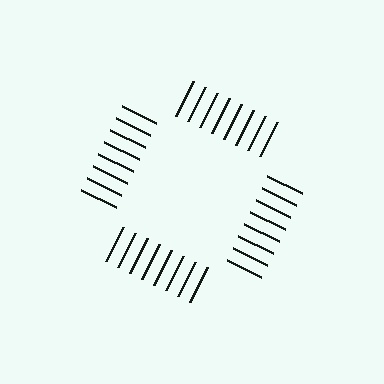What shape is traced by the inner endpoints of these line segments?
An illusory square — the line segments terminate on its edges but no continuous stroke is drawn.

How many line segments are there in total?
32 — 8 along each of the 4 edges.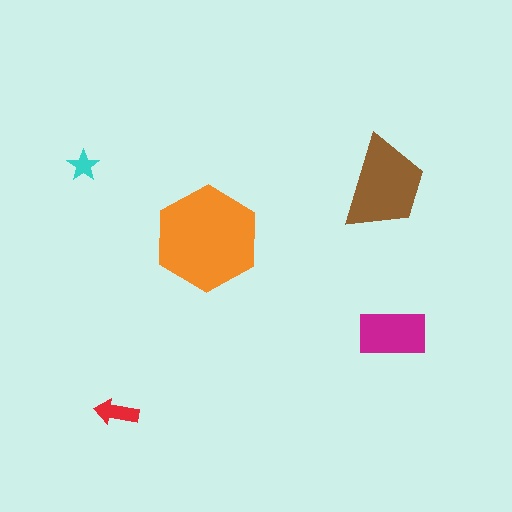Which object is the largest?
The orange hexagon.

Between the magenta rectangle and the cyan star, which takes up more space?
The magenta rectangle.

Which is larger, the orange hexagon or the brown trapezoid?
The orange hexagon.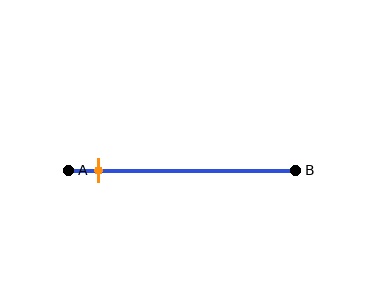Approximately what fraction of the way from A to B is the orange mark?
The orange mark is approximately 15% of the way from A to B.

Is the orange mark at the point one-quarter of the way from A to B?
No, the mark is at about 15% from A, not at the 25% one-quarter point.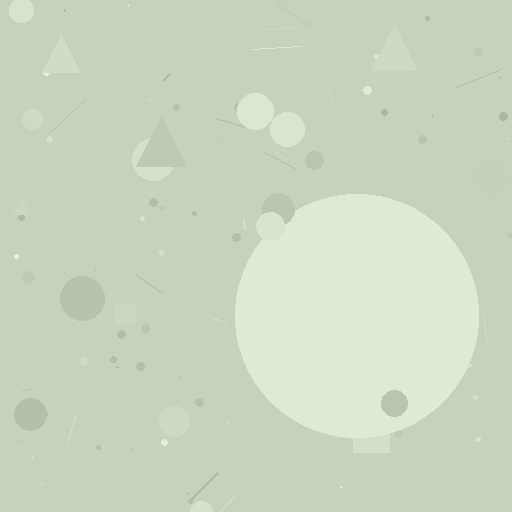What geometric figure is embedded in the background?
A circle is embedded in the background.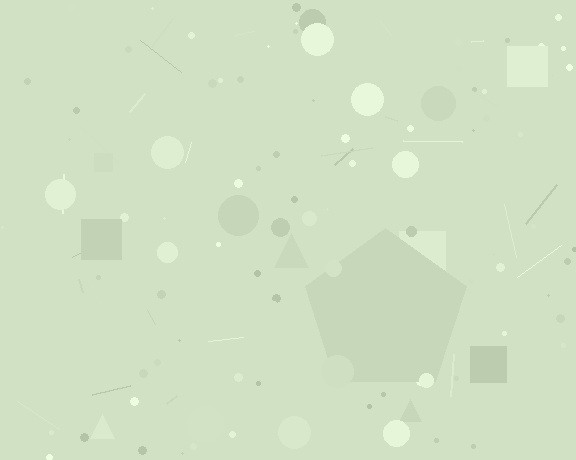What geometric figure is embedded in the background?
A pentagon is embedded in the background.